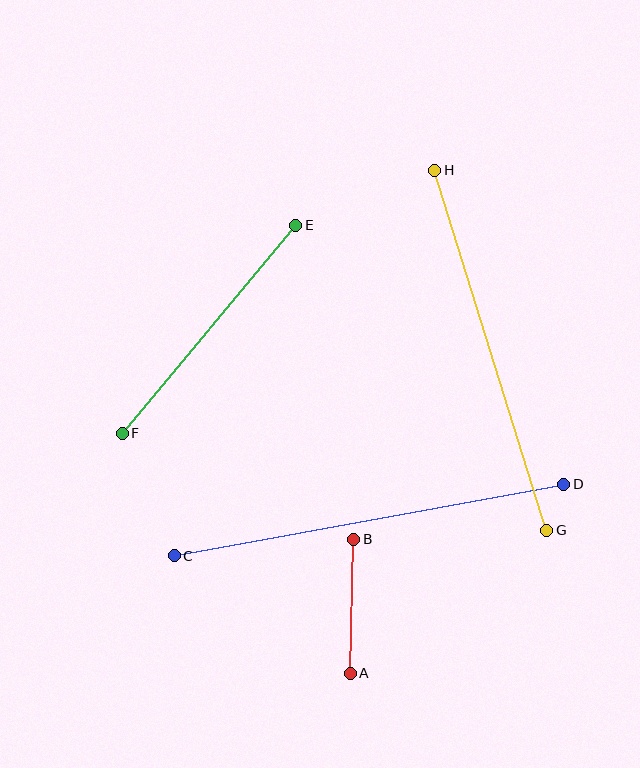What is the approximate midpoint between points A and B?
The midpoint is at approximately (352, 606) pixels.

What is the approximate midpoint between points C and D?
The midpoint is at approximately (369, 520) pixels.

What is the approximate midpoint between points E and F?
The midpoint is at approximately (209, 329) pixels.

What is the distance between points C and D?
The distance is approximately 396 pixels.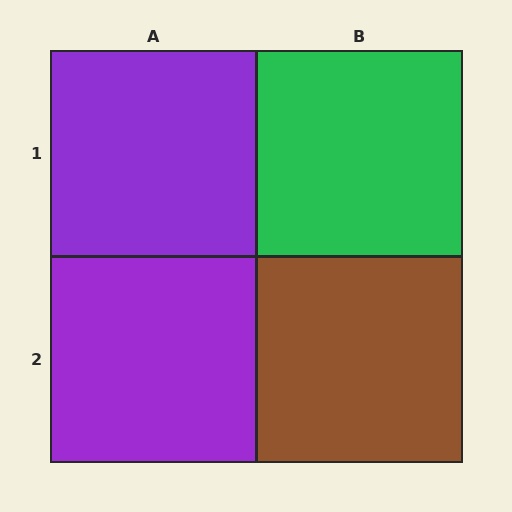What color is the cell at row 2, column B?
Brown.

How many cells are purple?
2 cells are purple.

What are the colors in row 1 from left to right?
Purple, green.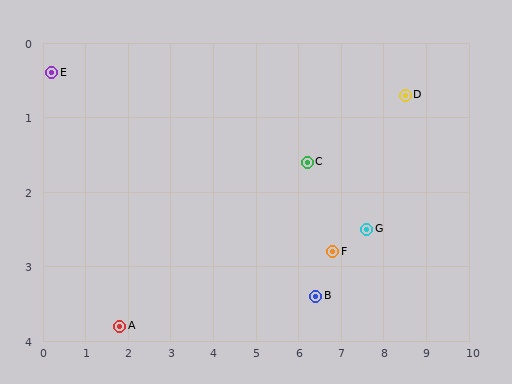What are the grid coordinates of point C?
Point C is at approximately (6.2, 1.6).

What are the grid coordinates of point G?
Point G is at approximately (7.6, 2.5).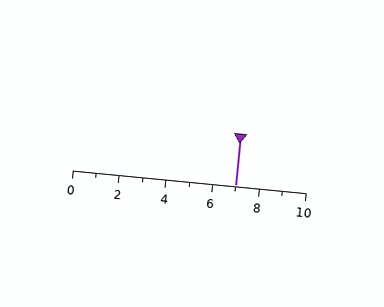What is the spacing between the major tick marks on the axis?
The major ticks are spaced 2 apart.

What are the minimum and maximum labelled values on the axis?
The axis runs from 0 to 10.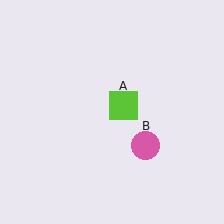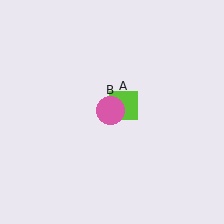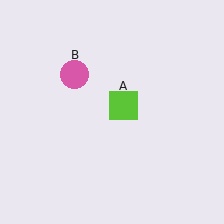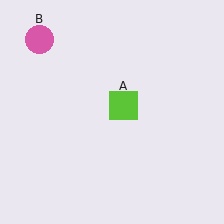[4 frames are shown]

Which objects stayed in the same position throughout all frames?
Lime square (object A) remained stationary.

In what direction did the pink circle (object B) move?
The pink circle (object B) moved up and to the left.